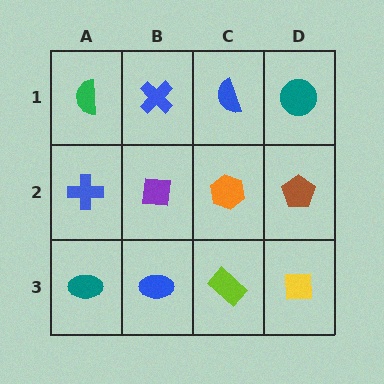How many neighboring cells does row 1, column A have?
2.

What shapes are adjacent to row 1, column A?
A blue cross (row 2, column A), a blue cross (row 1, column B).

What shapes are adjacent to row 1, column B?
A purple square (row 2, column B), a green semicircle (row 1, column A), a blue semicircle (row 1, column C).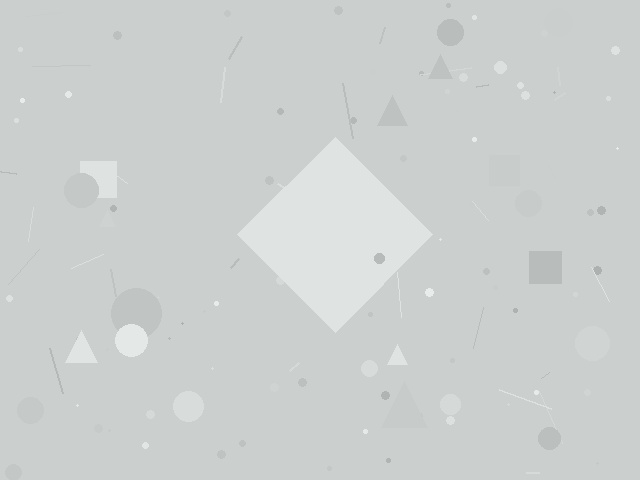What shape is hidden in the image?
A diamond is hidden in the image.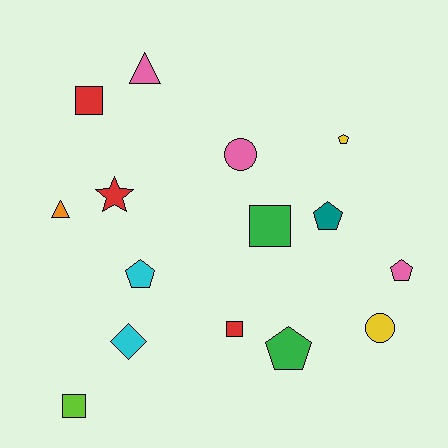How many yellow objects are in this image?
There are 2 yellow objects.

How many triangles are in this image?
There are 2 triangles.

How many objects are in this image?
There are 15 objects.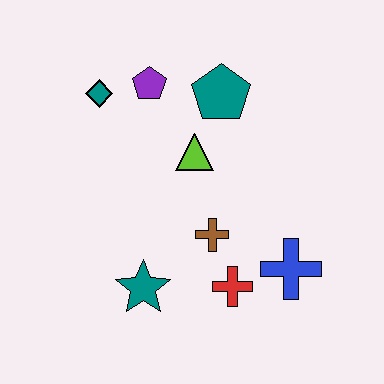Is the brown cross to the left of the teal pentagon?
Yes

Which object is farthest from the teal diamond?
The blue cross is farthest from the teal diamond.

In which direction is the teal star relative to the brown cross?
The teal star is to the left of the brown cross.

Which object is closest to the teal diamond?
The purple pentagon is closest to the teal diamond.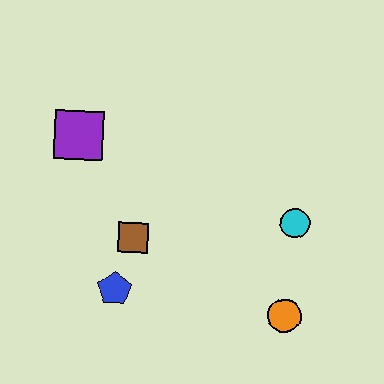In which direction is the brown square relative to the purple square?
The brown square is below the purple square.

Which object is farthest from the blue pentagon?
The cyan circle is farthest from the blue pentagon.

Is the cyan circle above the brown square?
Yes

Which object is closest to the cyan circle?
The orange circle is closest to the cyan circle.